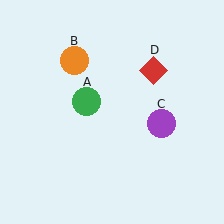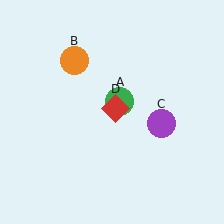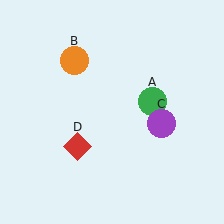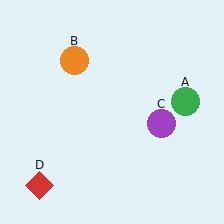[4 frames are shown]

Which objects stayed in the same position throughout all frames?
Orange circle (object B) and purple circle (object C) remained stationary.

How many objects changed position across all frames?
2 objects changed position: green circle (object A), red diamond (object D).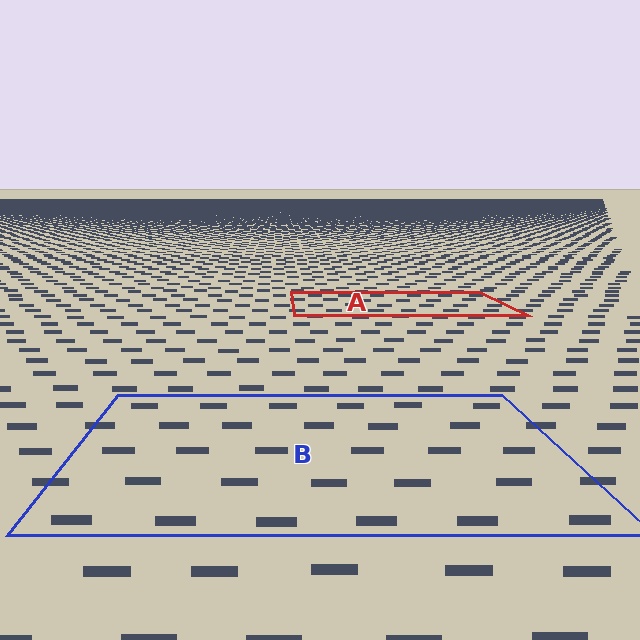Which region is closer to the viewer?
Region B is closer. The texture elements there are larger and more spread out.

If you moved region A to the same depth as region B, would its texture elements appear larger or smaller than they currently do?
They would appear larger. At a closer depth, the same texture elements are projected at a bigger on-screen size.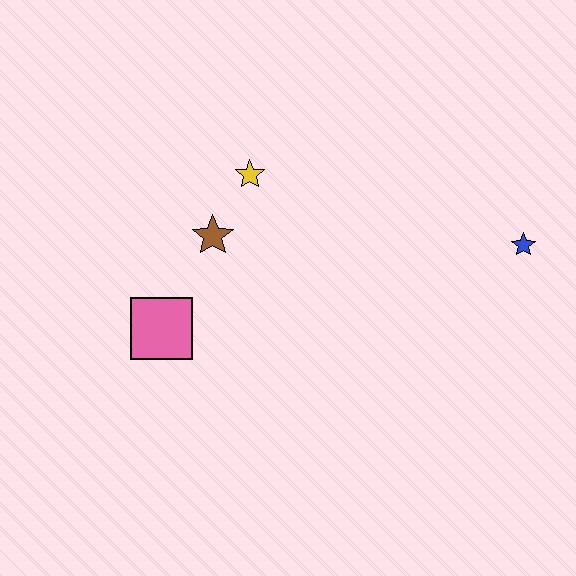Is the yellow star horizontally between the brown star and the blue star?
Yes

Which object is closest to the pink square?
The brown star is closest to the pink square.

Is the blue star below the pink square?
No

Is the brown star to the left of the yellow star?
Yes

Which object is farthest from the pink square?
The blue star is farthest from the pink square.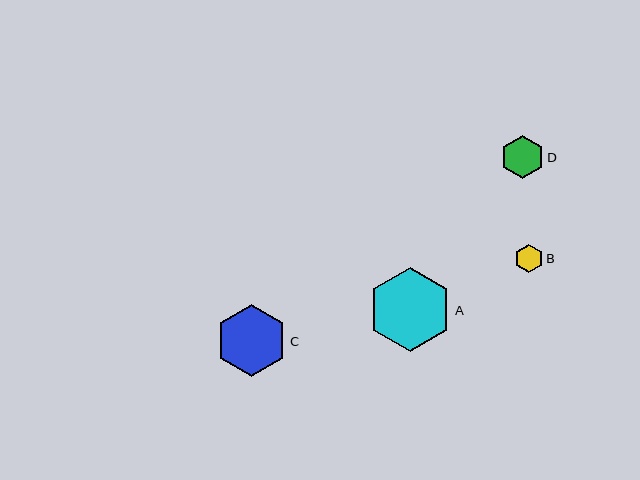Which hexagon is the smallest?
Hexagon B is the smallest with a size of approximately 29 pixels.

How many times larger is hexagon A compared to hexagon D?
Hexagon A is approximately 1.9 times the size of hexagon D.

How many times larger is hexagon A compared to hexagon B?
Hexagon A is approximately 2.9 times the size of hexagon B.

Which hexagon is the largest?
Hexagon A is the largest with a size of approximately 84 pixels.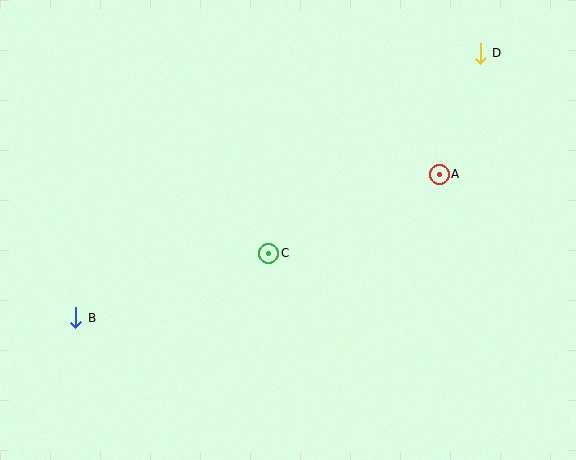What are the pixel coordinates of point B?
Point B is at (76, 318).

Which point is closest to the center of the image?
Point C at (269, 253) is closest to the center.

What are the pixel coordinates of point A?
Point A is at (439, 174).